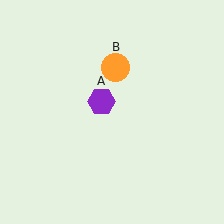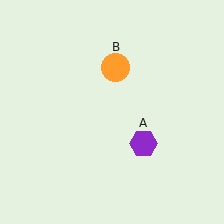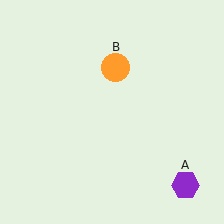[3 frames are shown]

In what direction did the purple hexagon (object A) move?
The purple hexagon (object A) moved down and to the right.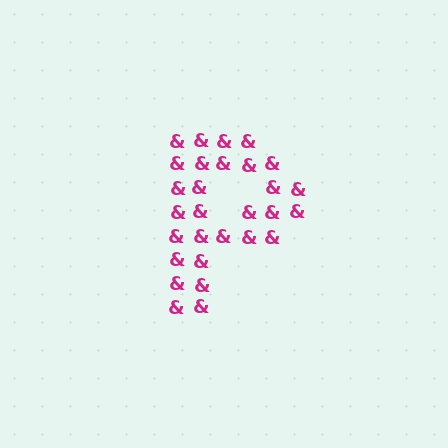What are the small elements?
The small elements are ampersands.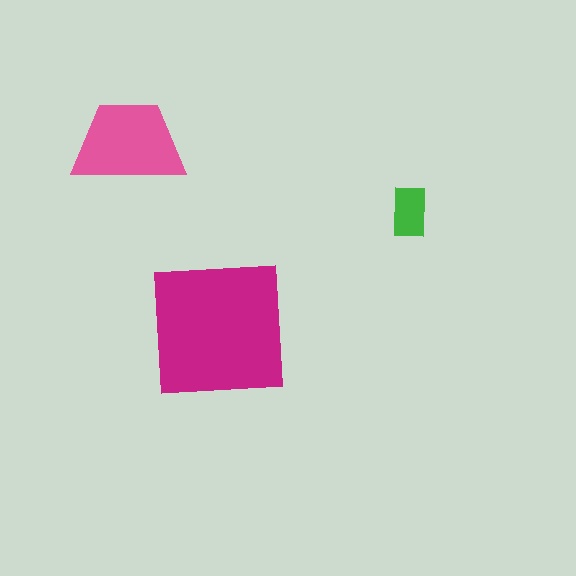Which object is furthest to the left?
The pink trapezoid is leftmost.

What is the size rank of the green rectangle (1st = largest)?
3rd.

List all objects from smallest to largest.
The green rectangle, the pink trapezoid, the magenta square.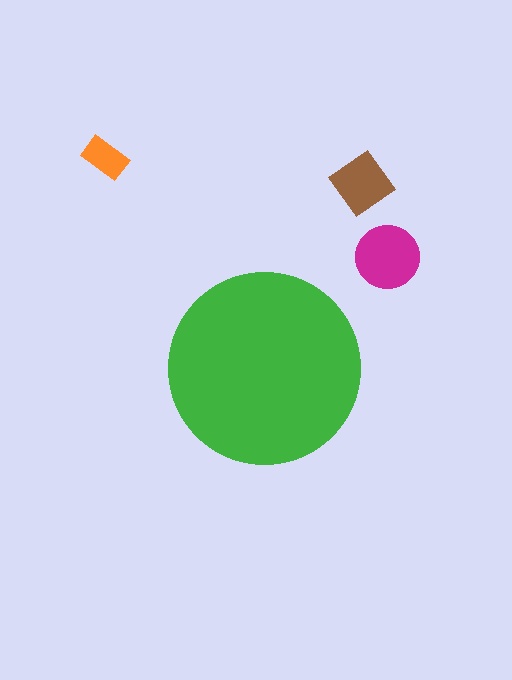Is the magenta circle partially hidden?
No, the magenta circle is fully visible.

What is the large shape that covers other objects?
A green circle.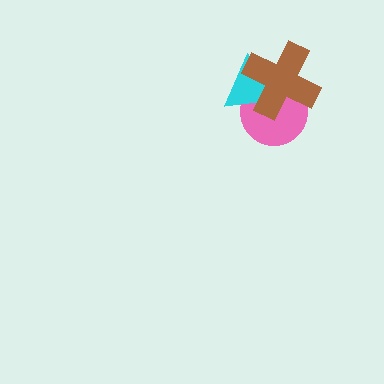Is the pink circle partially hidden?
Yes, it is partially covered by another shape.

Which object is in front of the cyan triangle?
The brown cross is in front of the cyan triangle.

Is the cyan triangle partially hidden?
Yes, it is partially covered by another shape.